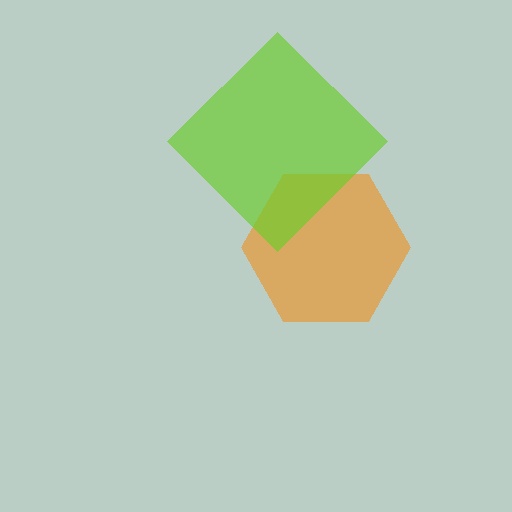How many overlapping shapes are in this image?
There are 2 overlapping shapes in the image.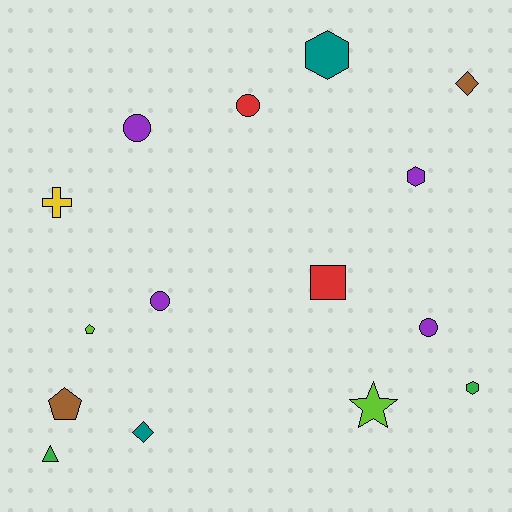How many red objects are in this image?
There are 2 red objects.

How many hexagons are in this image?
There are 3 hexagons.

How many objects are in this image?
There are 15 objects.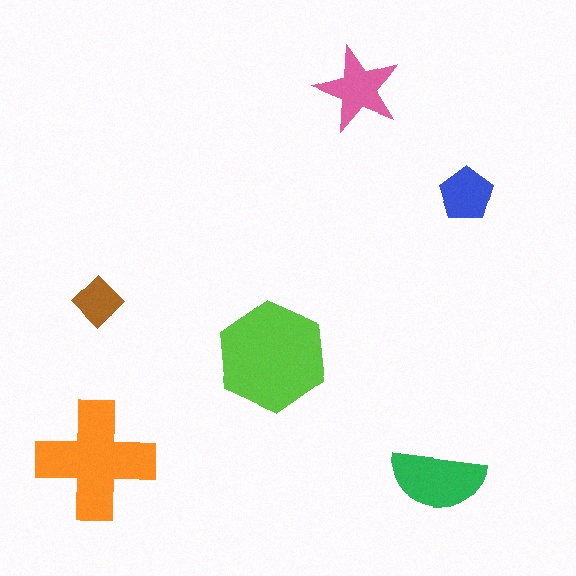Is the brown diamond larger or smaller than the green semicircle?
Smaller.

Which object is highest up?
The pink star is topmost.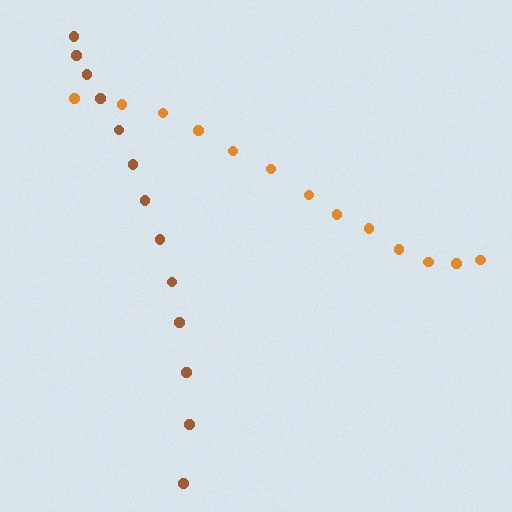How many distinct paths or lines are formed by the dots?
There are 2 distinct paths.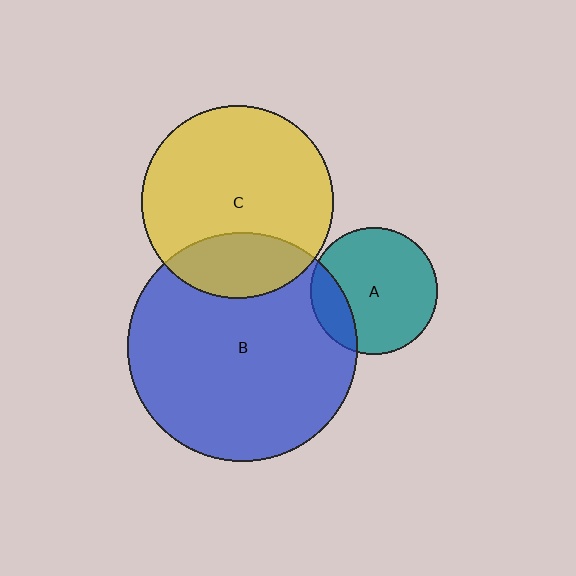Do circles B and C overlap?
Yes.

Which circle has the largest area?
Circle B (blue).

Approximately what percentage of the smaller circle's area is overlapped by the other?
Approximately 25%.